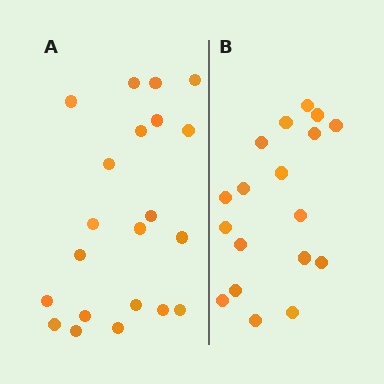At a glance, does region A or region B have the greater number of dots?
Region A (the left region) has more dots.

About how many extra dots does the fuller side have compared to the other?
Region A has just a few more — roughly 2 or 3 more dots than region B.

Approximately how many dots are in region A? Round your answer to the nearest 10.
About 20 dots. (The exact count is 21, which rounds to 20.)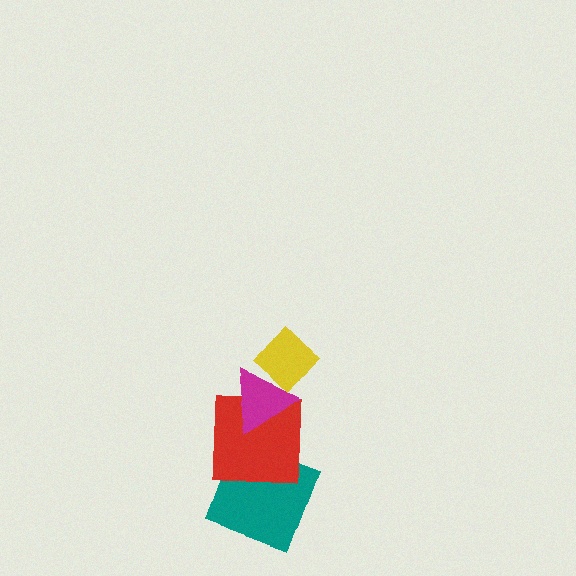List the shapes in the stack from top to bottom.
From top to bottom: the yellow diamond, the magenta triangle, the red square, the teal square.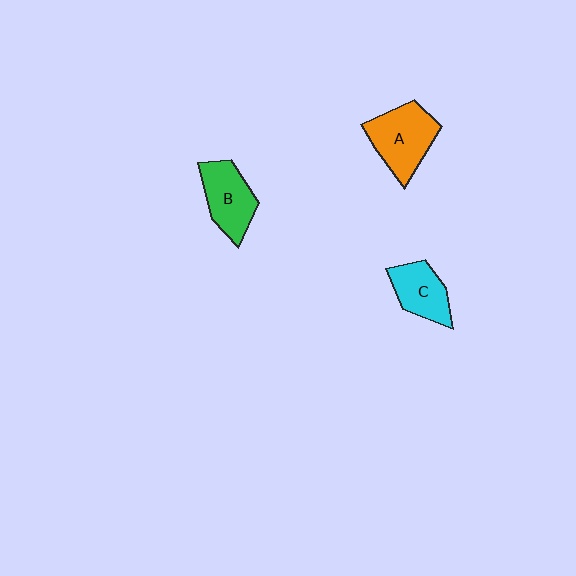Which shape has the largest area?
Shape A (orange).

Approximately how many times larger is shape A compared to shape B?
Approximately 1.2 times.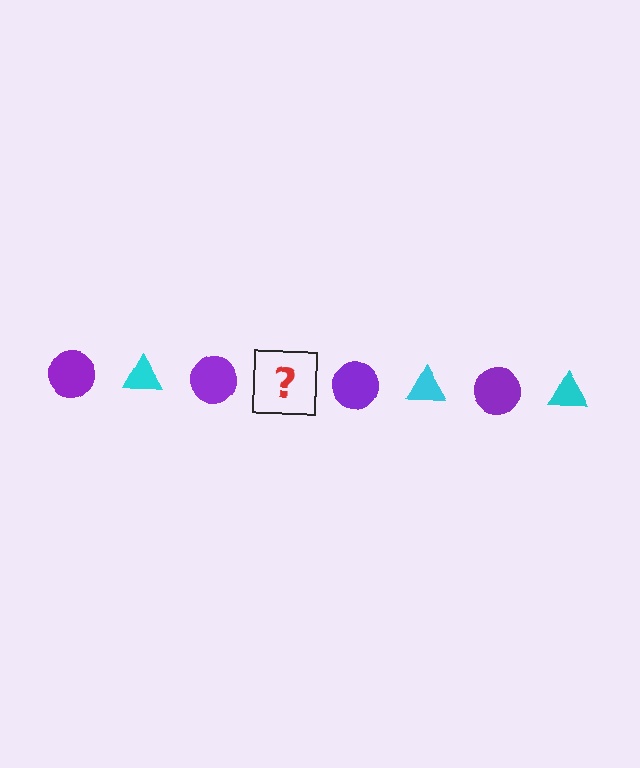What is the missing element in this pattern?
The missing element is a cyan triangle.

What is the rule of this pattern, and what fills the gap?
The rule is that the pattern alternates between purple circle and cyan triangle. The gap should be filled with a cyan triangle.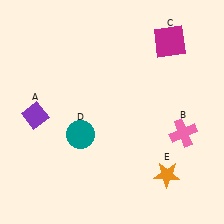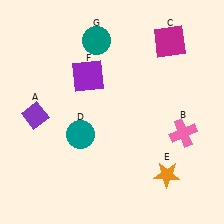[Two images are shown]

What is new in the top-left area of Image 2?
A purple square (F) was added in the top-left area of Image 2.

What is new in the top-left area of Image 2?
A teal circle (G) was added in the top-left area of Image 2.